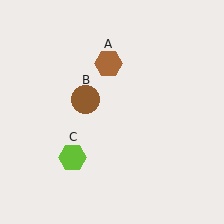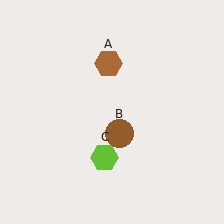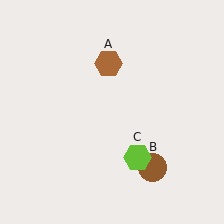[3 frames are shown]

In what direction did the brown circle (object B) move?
The brown circle (object B) moved down and to the right.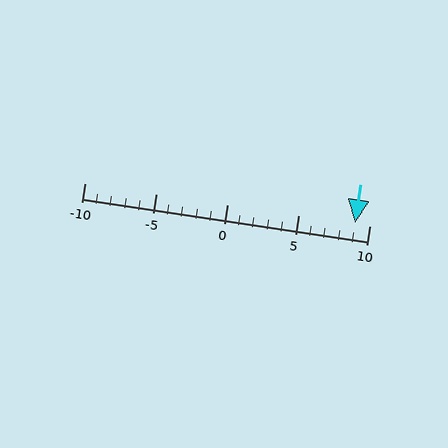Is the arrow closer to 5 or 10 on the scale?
The arrow is closer to 10.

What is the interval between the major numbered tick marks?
The major tick marks are spaced 5 units apart.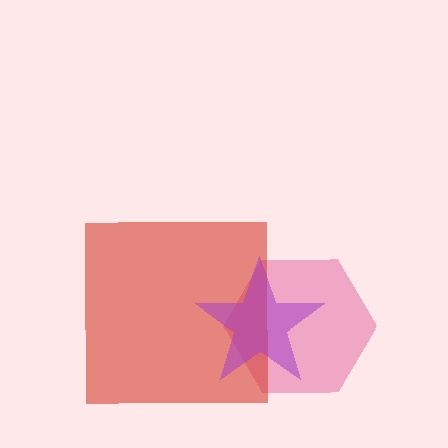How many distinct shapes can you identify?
There are 3 distinct shapes: a pink hexagon, a red square, a purple star.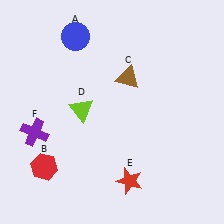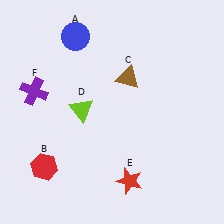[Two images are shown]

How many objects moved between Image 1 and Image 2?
1 object moved between the two images.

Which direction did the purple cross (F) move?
The purple cross (F) moved up.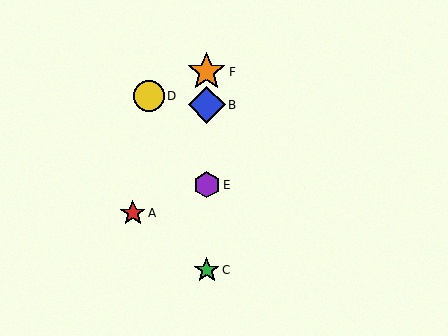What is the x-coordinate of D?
Object D is at x≈149.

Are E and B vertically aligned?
Yes, both are at x≈207.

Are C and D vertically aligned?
No, C is at x≈207 and D is at x≈149.